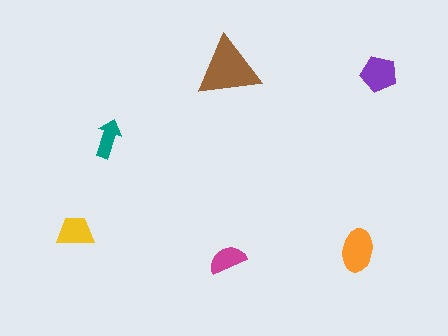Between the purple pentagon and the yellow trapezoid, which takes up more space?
The purple pentagon.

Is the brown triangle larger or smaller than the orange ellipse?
Larger.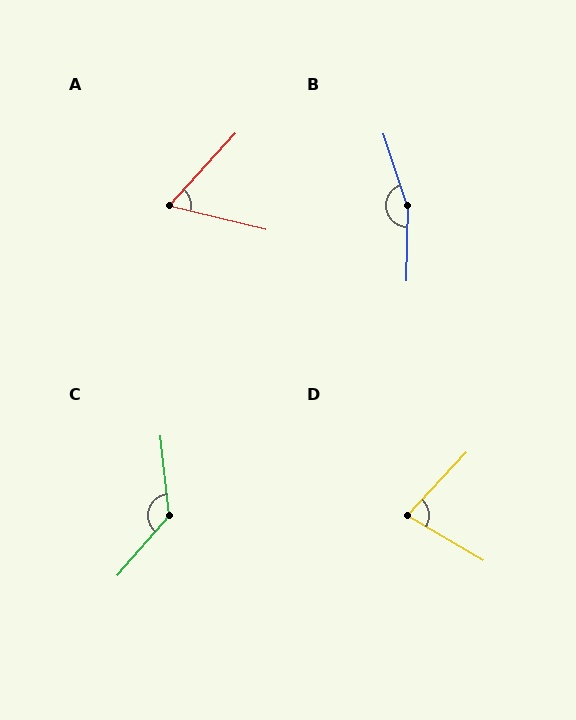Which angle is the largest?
B, at approximately 161 degrees.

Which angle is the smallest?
A, at approximately 61 degrees.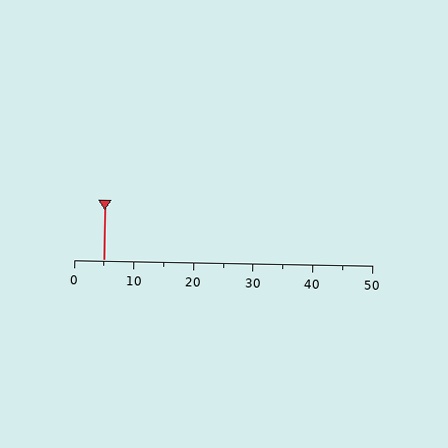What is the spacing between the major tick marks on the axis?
The major ticks are spaced 10 apart.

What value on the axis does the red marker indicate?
The marker indicates approximately 5.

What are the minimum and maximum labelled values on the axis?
The axis runs from 0 to 50.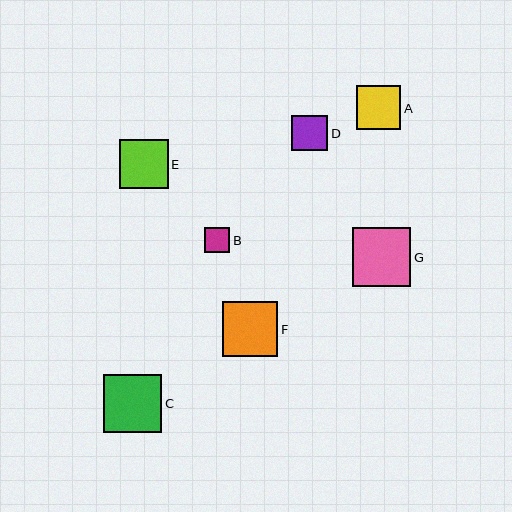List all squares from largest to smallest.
From largest to smallest: G, C, F, E, A, D, B.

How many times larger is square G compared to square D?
Square G is approximately 1.6 times the size of square D.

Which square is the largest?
Square G is the largest with a size of approximately 58 pixels.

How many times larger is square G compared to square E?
Square G is approximately 1.2 times the size of square E.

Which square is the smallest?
Square B is the smallest with a size of approximately 25 pixels.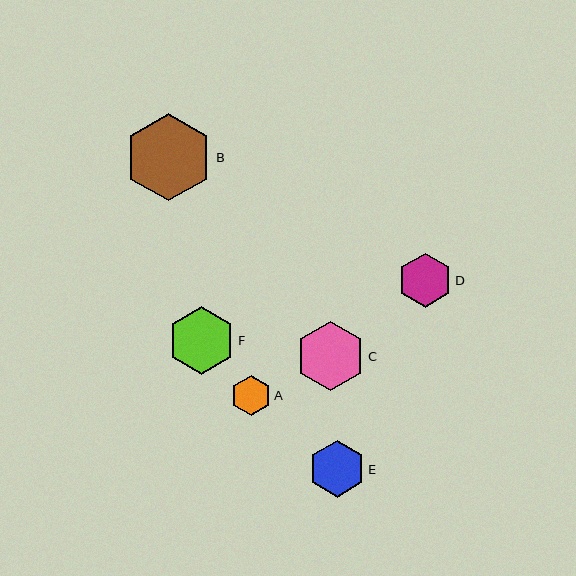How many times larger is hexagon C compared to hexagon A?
Hexagon C is approximately 1.7 times the size of hexagon A.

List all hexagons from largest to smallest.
From largest to smallest: B, C, F, E, D, A.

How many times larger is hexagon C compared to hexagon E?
Hexagon C is approximately 1.2 times the size of hexagon E.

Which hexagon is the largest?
Hexagon B is the largest with a size of approximately 88 pixels.